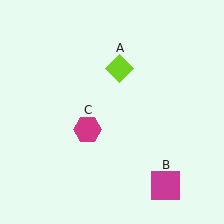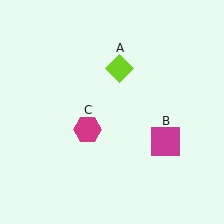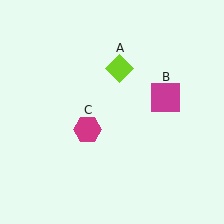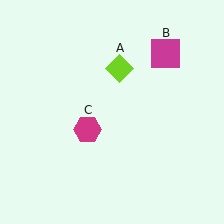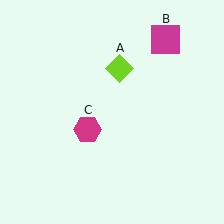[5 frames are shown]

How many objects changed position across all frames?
1 object changed position: magenta square (object B).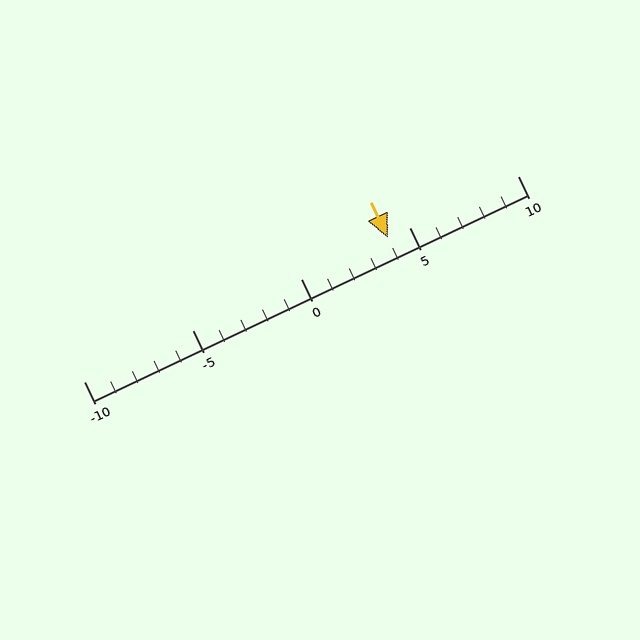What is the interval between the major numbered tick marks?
The major tick marks are spaced 5 units apart.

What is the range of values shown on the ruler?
The ruler shows values from -10 to 10.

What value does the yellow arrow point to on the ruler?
The yellow arrow points to approximately 4.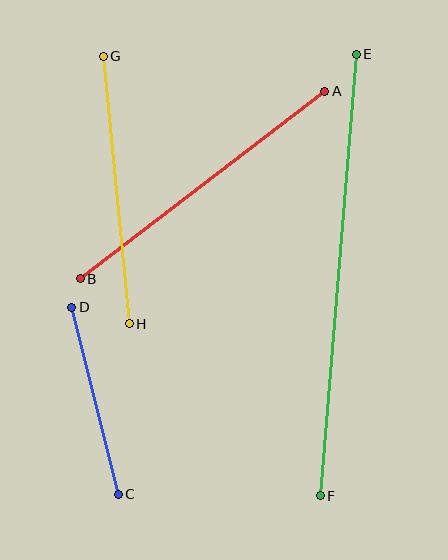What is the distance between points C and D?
The distance is approximately 193 pixels.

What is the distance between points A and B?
The distance is approximately 308 pixels.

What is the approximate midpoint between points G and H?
The midpoint is at approximately (116, 190) pixels.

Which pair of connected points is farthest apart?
Points E and F are farthest apart.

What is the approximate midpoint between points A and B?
The midpoint is at approximately (202, 185) pixels.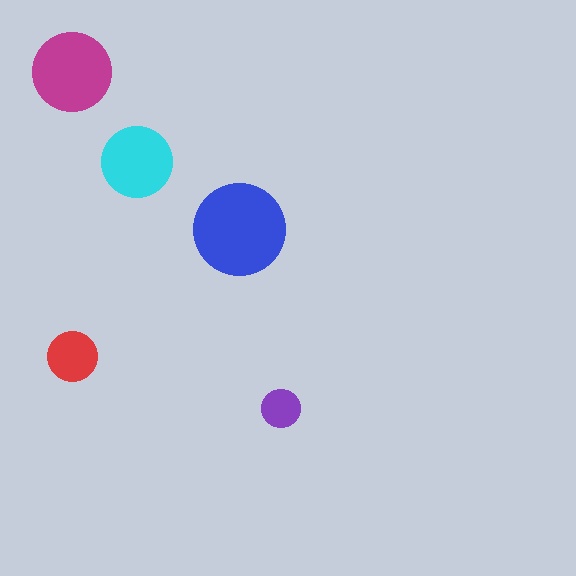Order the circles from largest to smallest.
the blue one, the magenta one, the cyan one, the red one, the purple one.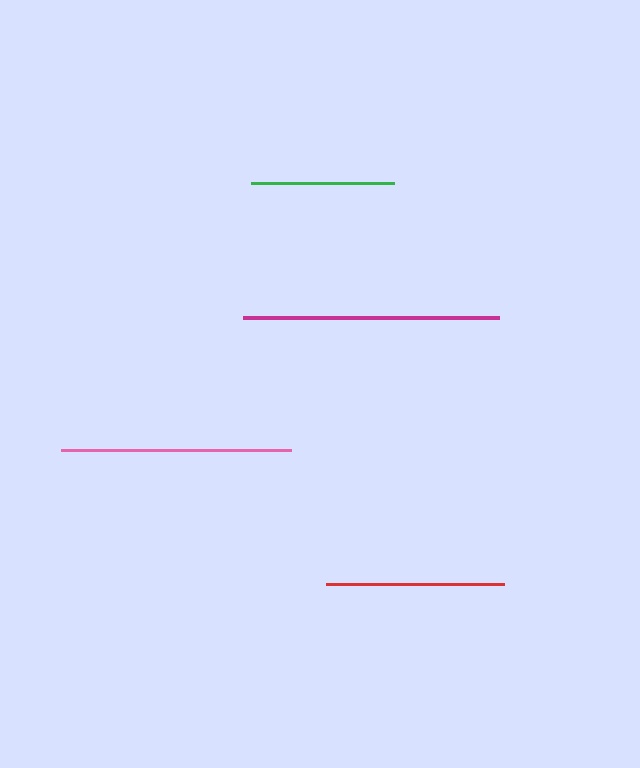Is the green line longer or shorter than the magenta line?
The magenta line is longer than the green line.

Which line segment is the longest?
The magenta line is the longest at approximately 256 pixels.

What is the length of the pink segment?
The pink segment is approximately 230 pixels long.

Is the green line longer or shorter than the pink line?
The pink line is longer than the green line.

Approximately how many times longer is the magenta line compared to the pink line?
The magenta line is approximately 1.1 times the length of the pink line.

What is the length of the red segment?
The red segment is approximately 178 pixels long.